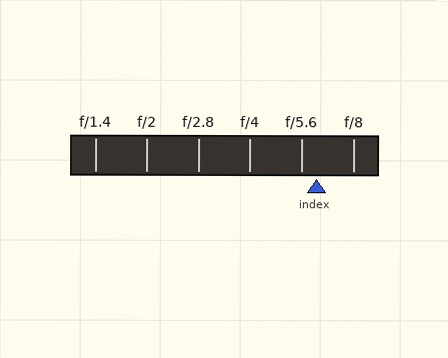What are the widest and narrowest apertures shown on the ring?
The widest aperture shown is f/1.4 and the narrowest is f/8.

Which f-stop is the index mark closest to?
The index mark is closest to f/5.6.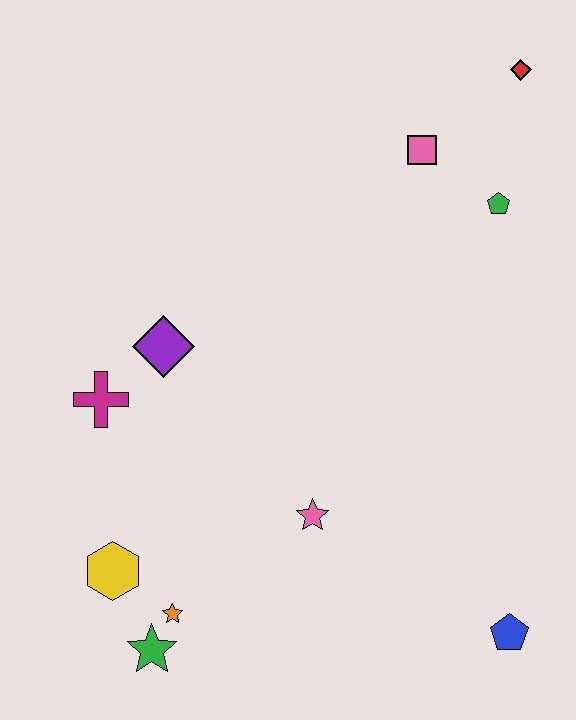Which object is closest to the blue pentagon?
The pink star is closest to the blue pentagon.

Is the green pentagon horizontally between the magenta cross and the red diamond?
Yes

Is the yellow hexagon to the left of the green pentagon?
Yes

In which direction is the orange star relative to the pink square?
The orange star is below the pink square.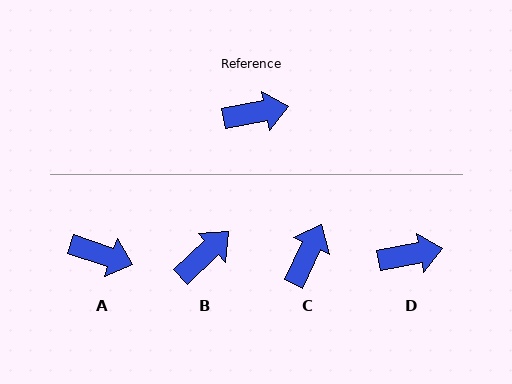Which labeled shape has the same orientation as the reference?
D.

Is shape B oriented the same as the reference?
No, it is off by about 33 degrees.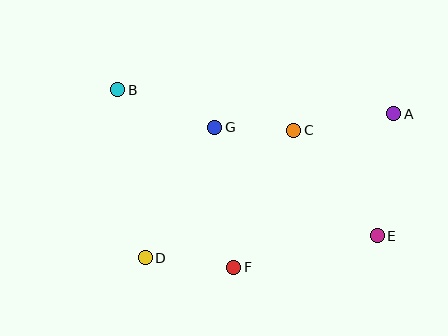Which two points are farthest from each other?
Points B and E are farthest from each other.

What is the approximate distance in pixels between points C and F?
The distance between C and F is approximately 149 pixels.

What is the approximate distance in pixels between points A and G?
The distance between A and G is approximately 179 pixels.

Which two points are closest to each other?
Points C and G are closest to each other.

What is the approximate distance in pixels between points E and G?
The distance between E and G is approximately 195 pixels.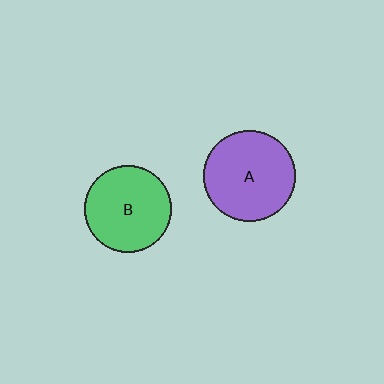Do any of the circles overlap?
No, none of the circles overlap.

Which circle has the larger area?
Circle A (purple).